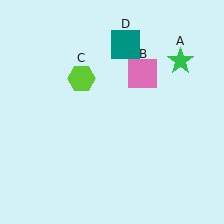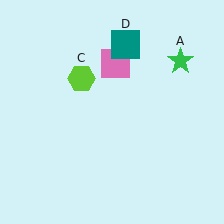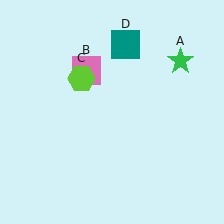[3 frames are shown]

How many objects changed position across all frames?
1 object changed position: pink square (object B).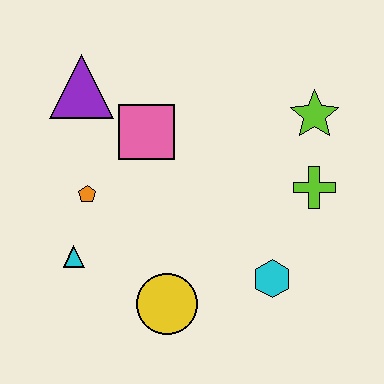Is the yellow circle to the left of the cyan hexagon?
Yes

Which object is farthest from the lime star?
The cyan triangle is farthest from the lime star.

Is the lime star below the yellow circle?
No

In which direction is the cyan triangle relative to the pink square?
The cyan triangle is below the pink square.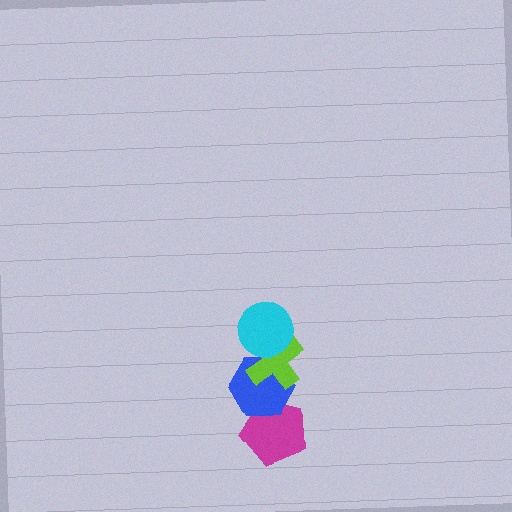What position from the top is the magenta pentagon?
The magenta pentagon is 4th from the top.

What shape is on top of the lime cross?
The cyan circle is on top of the lime cross.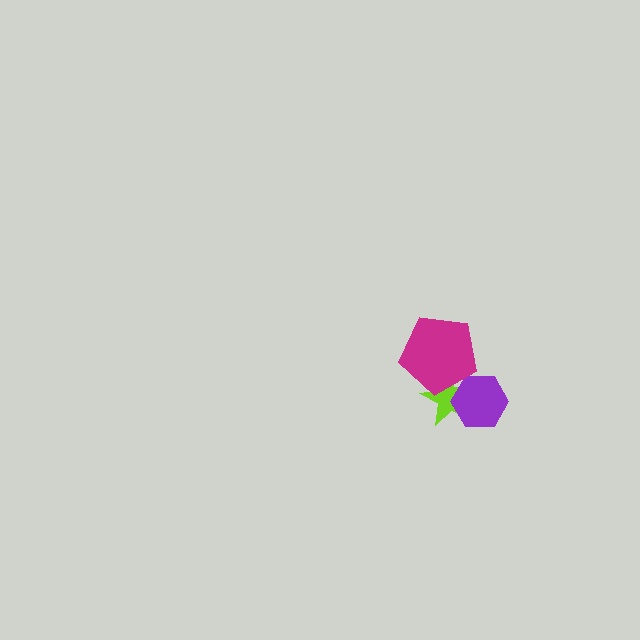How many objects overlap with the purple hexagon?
2 objects overlap with the purple hexagon.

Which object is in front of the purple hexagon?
The magenta pentagon is in front of the purple hexagon.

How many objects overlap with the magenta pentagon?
2 objects overlap with the magenta pentagon.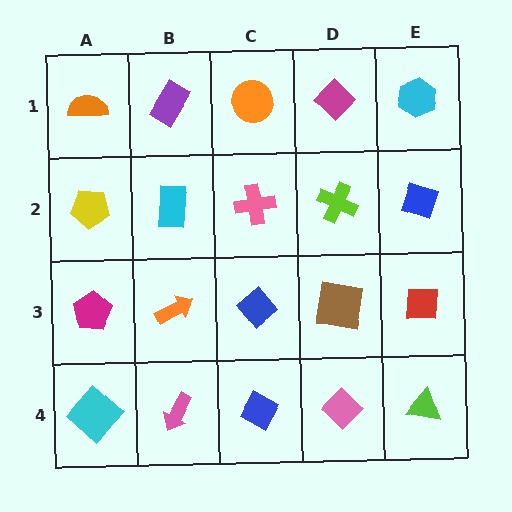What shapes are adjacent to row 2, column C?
An orange circle (row 1, column C), a blue diamond (row 3, column C), a cyan rectangle (row 2, column B), a lime cross (row 2, column D).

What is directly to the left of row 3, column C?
An orange arrow.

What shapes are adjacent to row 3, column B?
A cyan rectangle (row 2, column B), a pink arrow (row 4, column B), a magenta pentagon (row 3, column A), a blue diamond (row 3, column C).